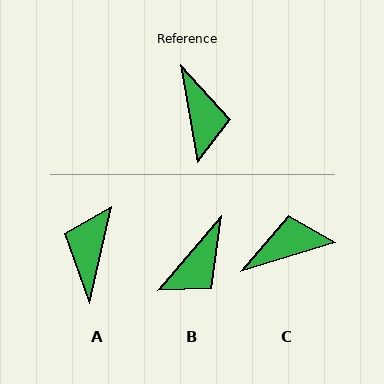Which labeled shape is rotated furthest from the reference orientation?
A, about 157 degrees away.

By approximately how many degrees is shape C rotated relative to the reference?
Approximately 97 degrees counter-clockwise.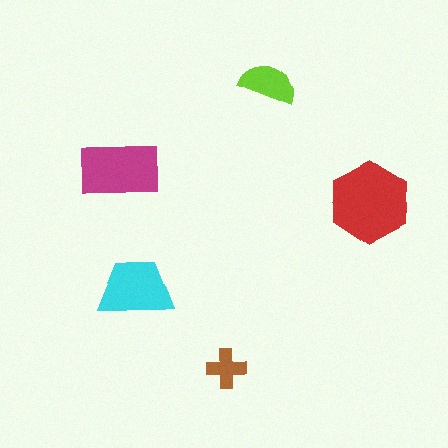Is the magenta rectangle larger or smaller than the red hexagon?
Smaller.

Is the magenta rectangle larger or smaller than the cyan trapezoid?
Larger.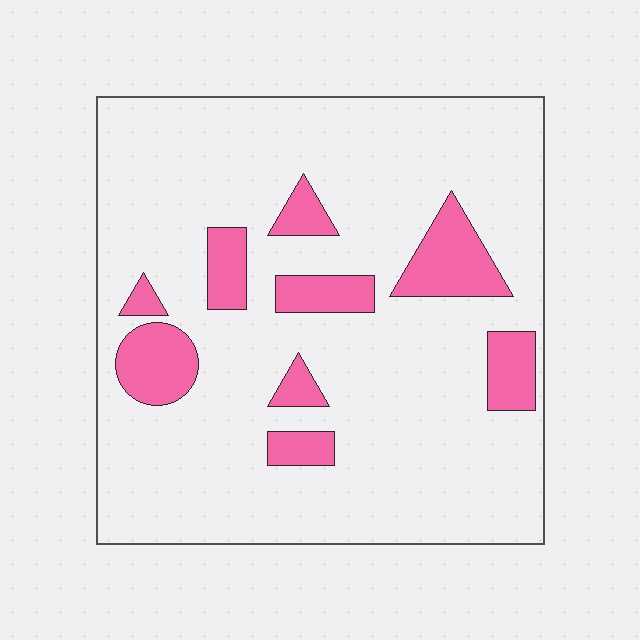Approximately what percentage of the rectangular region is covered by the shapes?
Approximately 15%.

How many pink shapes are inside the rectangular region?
9.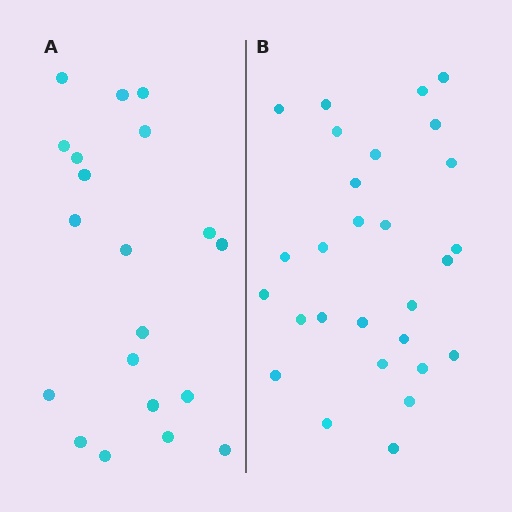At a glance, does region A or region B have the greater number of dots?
Region B (the right region) has more dots.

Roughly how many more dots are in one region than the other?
Region B has roughly 8 or so more dots than region A.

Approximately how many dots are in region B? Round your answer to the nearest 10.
About 30 dots. (The exact count is 28, which rounds to 30.)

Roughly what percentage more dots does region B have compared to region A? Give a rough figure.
About 40% more.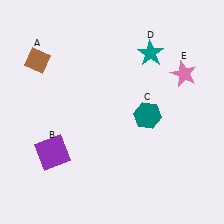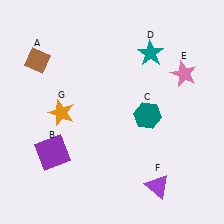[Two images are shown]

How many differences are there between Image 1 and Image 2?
There are 2 differences between the two images.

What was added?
A purple triangle (F), an orange star (G) were added in Image 2.